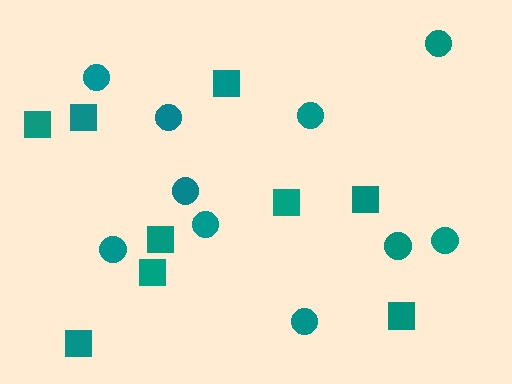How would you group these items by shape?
There are 2 groups: one group of circles (10) and one group of squares (9).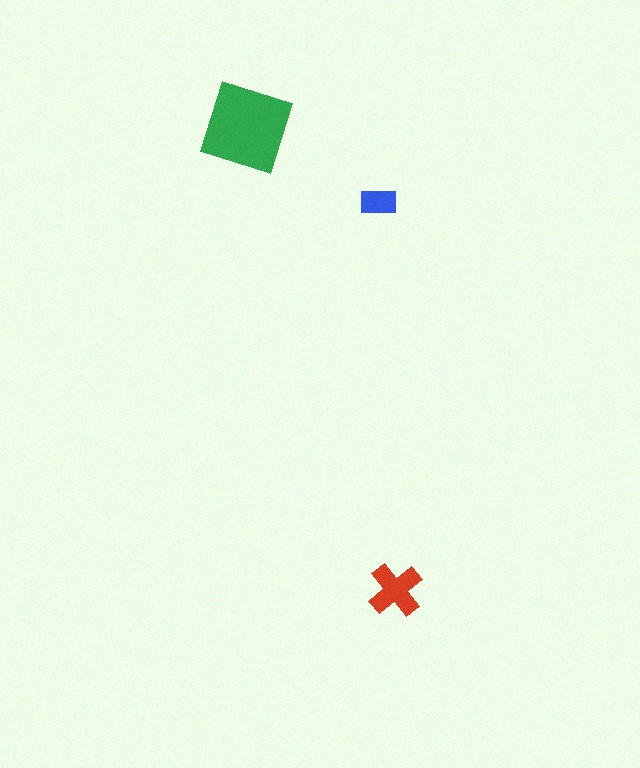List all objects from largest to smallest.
The green diamond, the red cross, the blue rectangle.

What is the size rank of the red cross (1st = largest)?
2nd.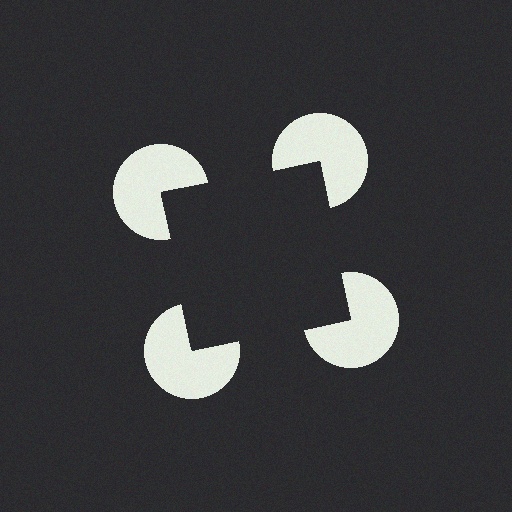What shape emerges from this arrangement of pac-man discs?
An illusory square — its edges are inferred from the aligned wedge cuts in the pac-man discs, not physically drawn.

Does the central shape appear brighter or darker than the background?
It typically appears slightly darker than the background, even though no actual brightness change is drawn.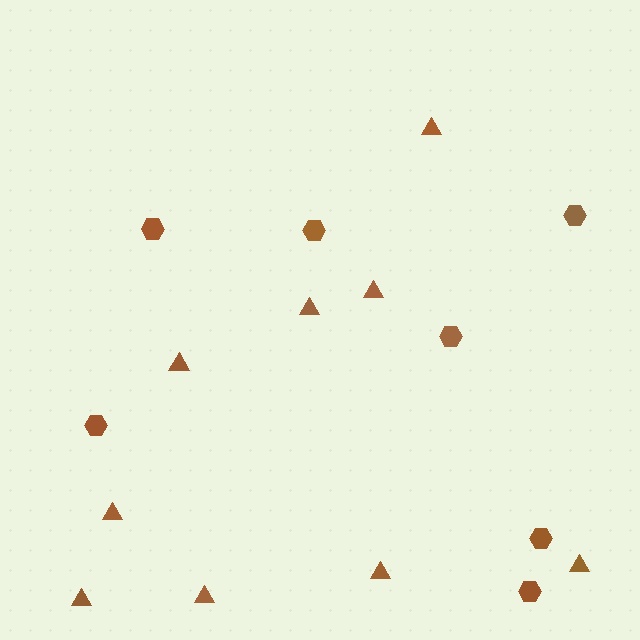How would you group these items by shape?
There are 2 groups: one group of triangles (9) and one group of hexagons (7).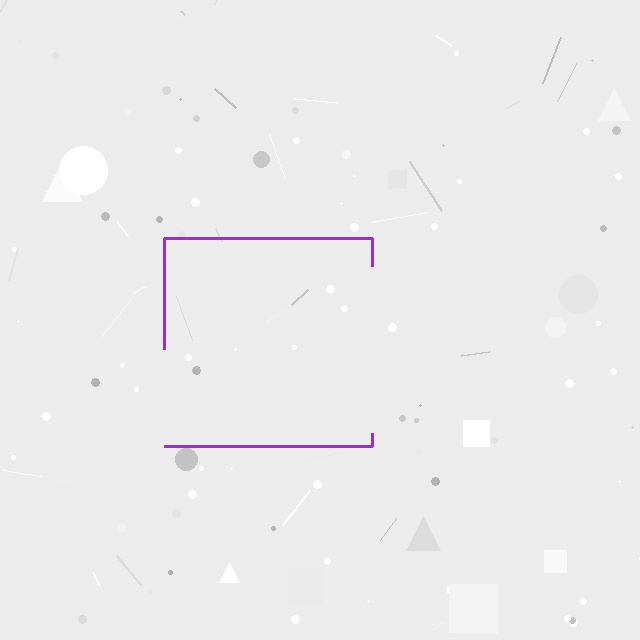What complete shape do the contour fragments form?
The contour fragments form a square.